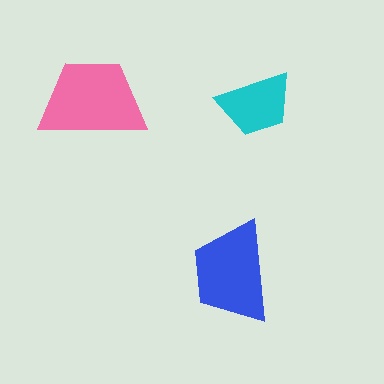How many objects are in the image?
There are 3 objects in the image.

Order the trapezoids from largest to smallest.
the pink one, the blue one, the cyan one.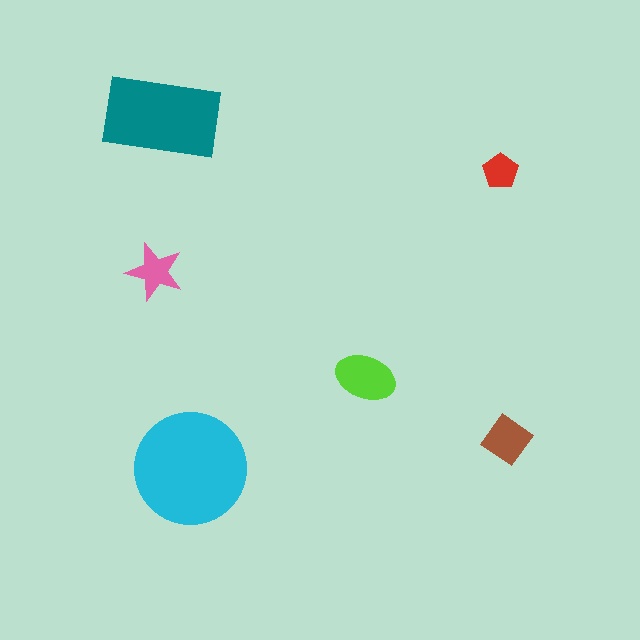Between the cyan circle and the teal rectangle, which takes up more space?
The cyan circle.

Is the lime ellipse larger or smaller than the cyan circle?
Smaller.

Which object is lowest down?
The cyan circle is bottommost.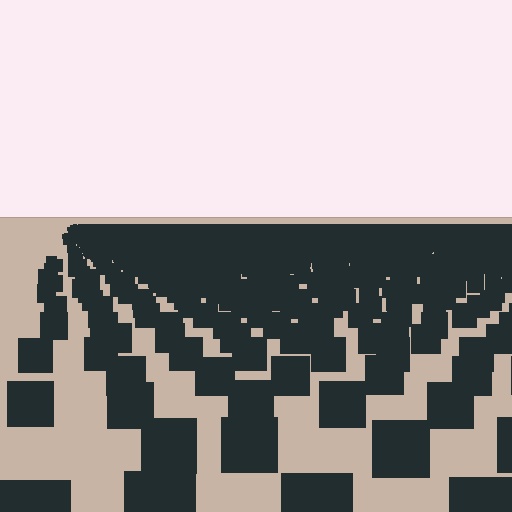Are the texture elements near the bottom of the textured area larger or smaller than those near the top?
Larger. Near the bottom, elements are closer to the viewer and appear at a bigger on-screen size.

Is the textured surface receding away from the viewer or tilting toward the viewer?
The surface is receding away from the viewer. Texture elements get smaller and denser toward the top.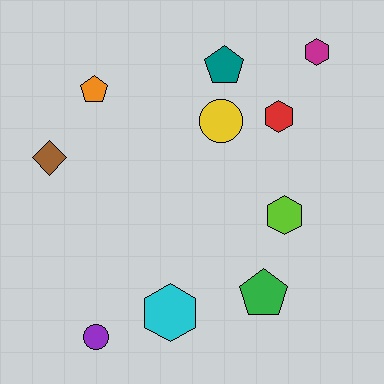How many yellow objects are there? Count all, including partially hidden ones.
There is 1 yellow object.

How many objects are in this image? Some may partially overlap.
There are 10 objects.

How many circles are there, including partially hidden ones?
There are 2 circles.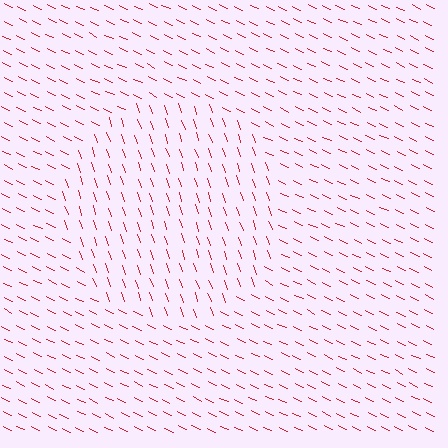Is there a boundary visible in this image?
Yes, there is a texture boundary formed by a change in line orientation.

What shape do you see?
I see a circle.